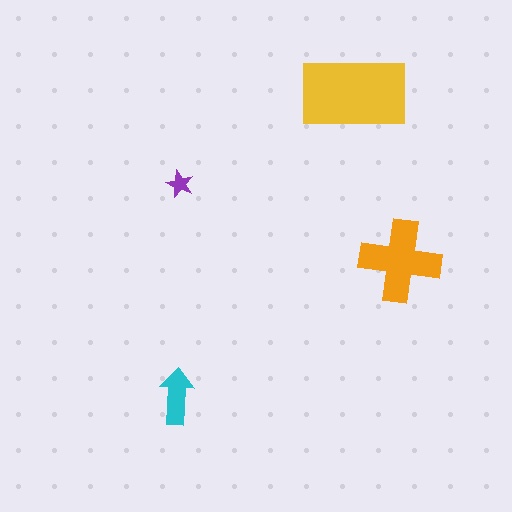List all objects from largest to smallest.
The yellow rectangle, the orange cross, the cyan arrow, the purple star.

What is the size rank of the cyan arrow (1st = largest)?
3rd.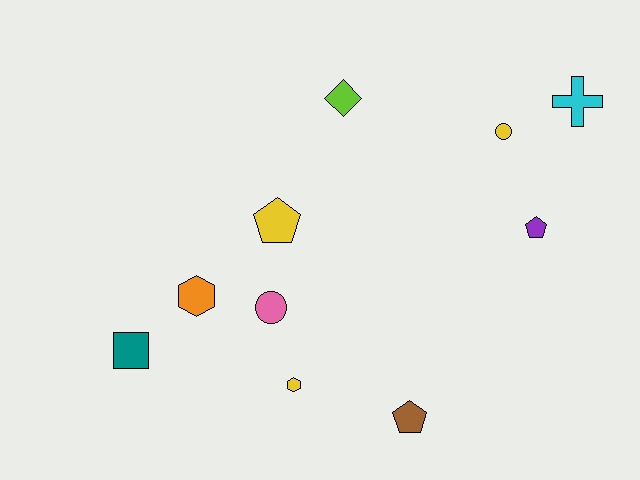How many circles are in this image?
There are 2 circles.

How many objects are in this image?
There are 10 objects.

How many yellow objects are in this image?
There are 3 yellow objects.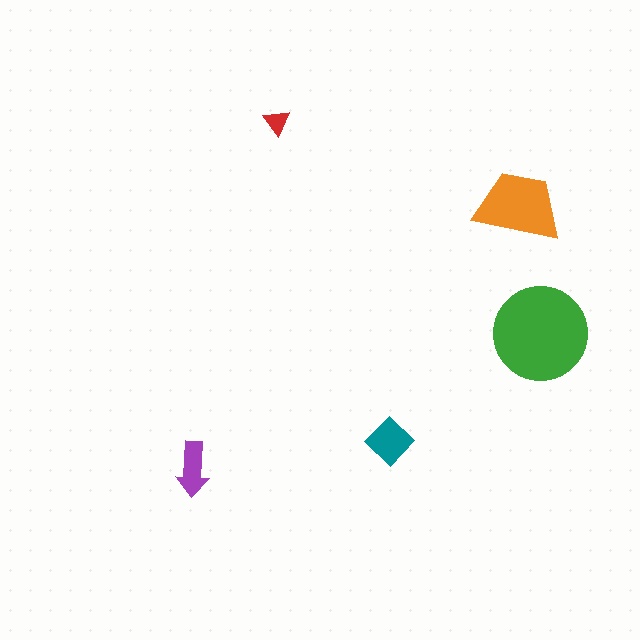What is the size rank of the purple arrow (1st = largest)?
4th.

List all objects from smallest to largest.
The red triangle, the purple arrow, the teal diamond, the orange trapezoid, the green circle.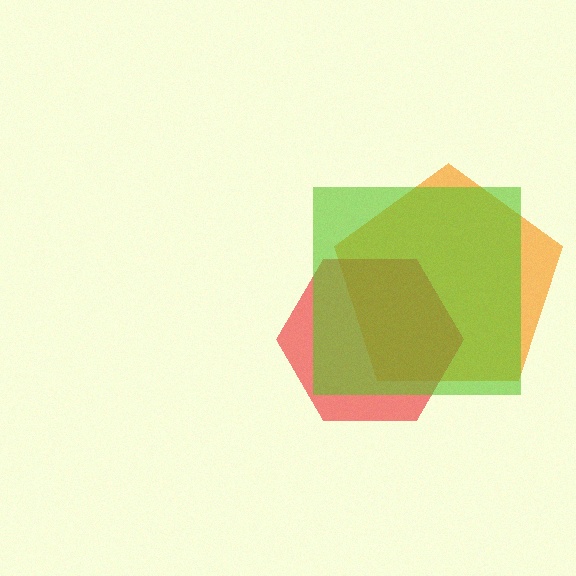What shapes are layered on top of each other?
The layered shapes are: an orange pentagon, a red hexagon, a lime square.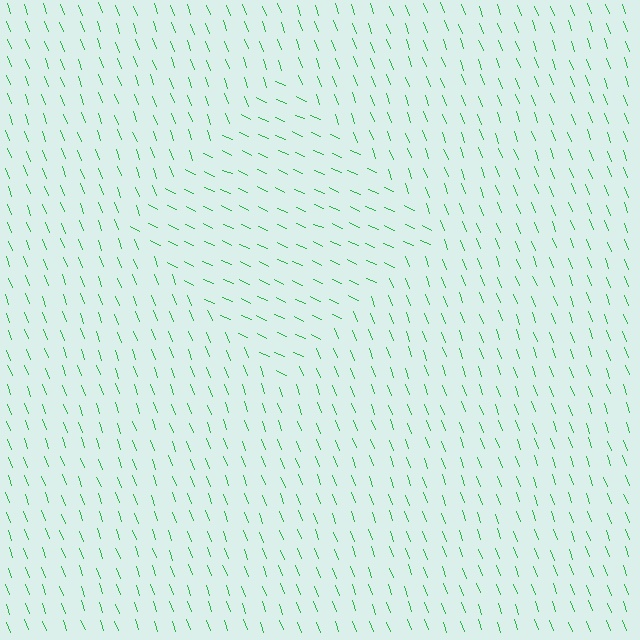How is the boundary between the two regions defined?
The boundary is defined purely by a change in line orientation (approximately 45 degrees difference). All lines are the same color and thickness.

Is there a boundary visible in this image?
Yes, there is a texture boundary formed by a change in line orientation.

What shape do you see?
I see a diamond.